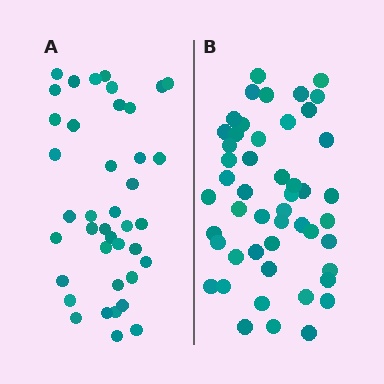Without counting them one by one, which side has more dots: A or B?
Region B (the right region) has more dots.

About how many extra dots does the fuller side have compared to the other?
Region B has roughly 8 or so more dots than region A.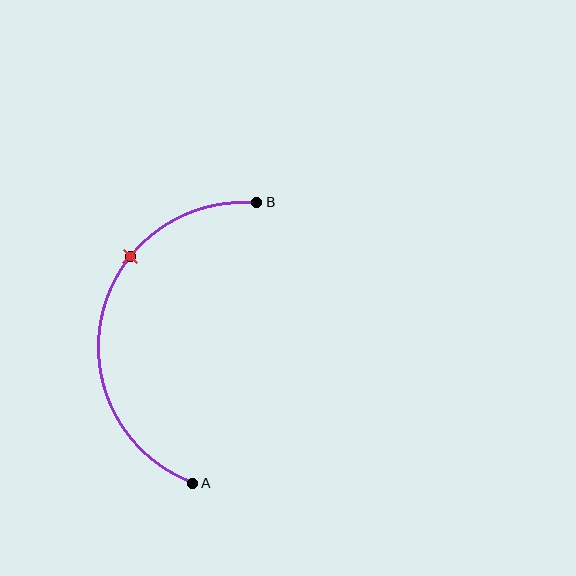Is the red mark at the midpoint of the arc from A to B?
No. The red mark lies on the arc but is closer to endpoint B. The arc midpoint would be at the point on the curve equidistant along the arc from both A and B.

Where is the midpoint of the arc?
The arc midpoint is the point on the curve farthest from the straight line joining A and B. It sits to the left of that line.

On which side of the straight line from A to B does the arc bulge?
The arc bulges to the left of the straight line connecting A and B.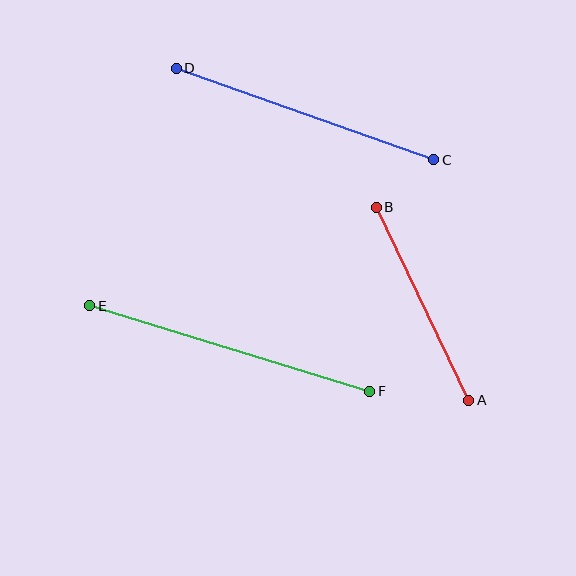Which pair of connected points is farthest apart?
Points E and F are farthest apart.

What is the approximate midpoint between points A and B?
The midpoint is at approximately (423, 304) pixels.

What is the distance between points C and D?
The distance is approximately 274 pixels.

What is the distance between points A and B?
The distance is approximately 214 pixels.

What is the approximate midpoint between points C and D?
The midpoint is at approximately (305, 114) pixels.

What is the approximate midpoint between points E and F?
The midpoint is at approximately (230, 348) pixels.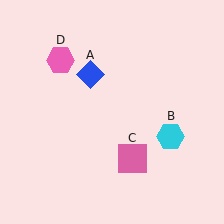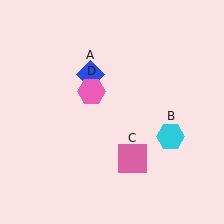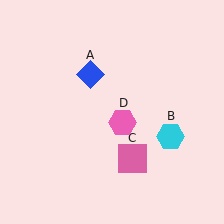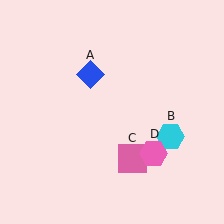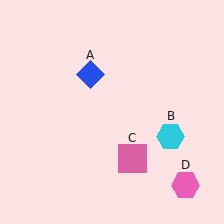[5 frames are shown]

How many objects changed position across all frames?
1 object changed position: pink hexagon (object D).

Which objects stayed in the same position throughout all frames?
Blue diamond (object A) and cyan hexagon (object B) and pink square (object C) remained stationary.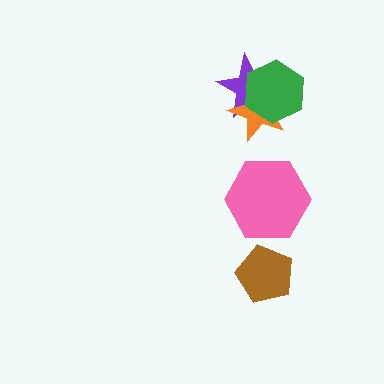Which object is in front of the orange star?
The green hexagon is in front of the orange star.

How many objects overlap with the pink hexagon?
0 objects overlap with the pink hexagon.